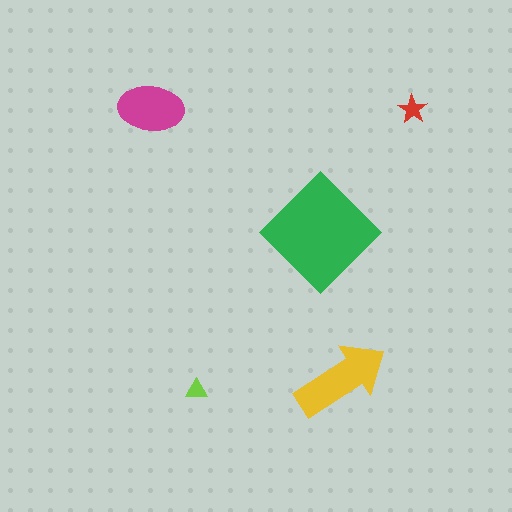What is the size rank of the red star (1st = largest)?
4th.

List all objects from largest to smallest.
The green diamond, the yellow arrow, the magenta ellipse, the red star, the lime triangle.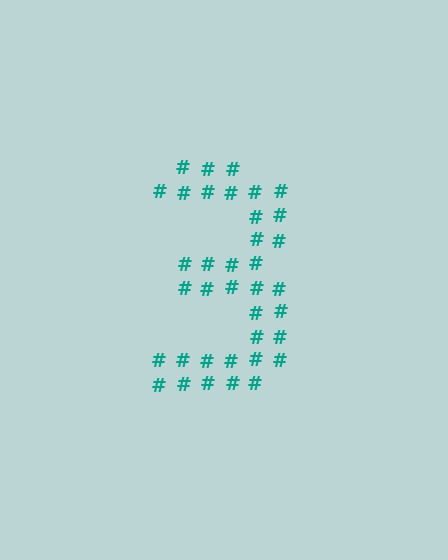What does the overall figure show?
The overall figure shows the digit 3.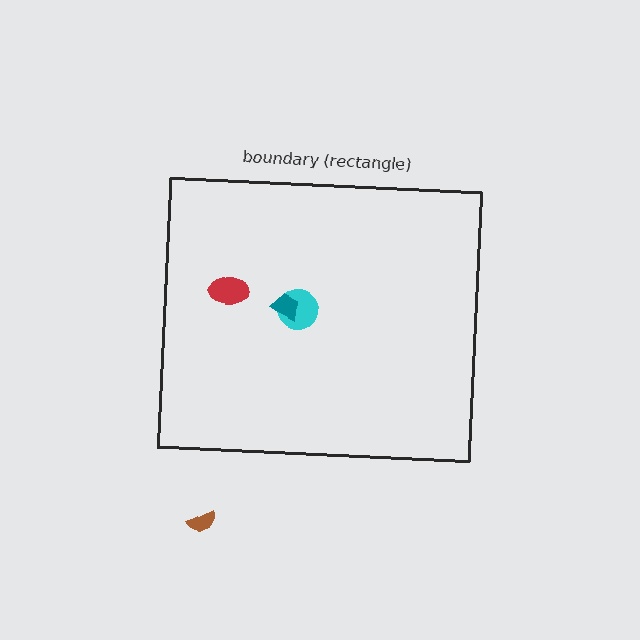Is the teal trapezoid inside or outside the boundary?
Inside.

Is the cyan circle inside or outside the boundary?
Inside.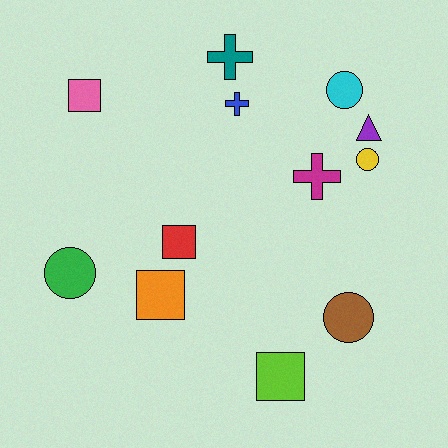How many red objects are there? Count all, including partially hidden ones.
There is 1 red object.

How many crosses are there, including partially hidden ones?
There are 3 crosses.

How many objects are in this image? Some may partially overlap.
There are 12 objects.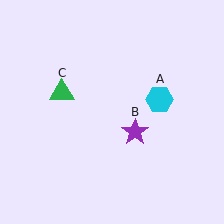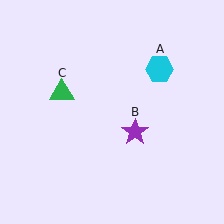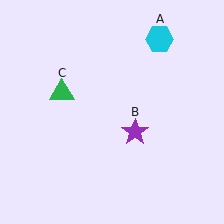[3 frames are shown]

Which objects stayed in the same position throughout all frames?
Purple star (object B) and green triangle (object C) remained stationary.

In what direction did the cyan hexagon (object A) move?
The cyan hexagon (object A) moved up.